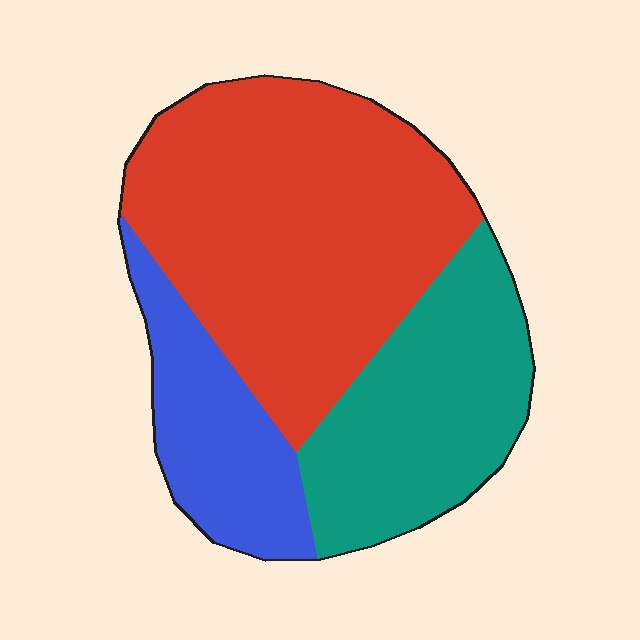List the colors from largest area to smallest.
From largest to smallest: red, teal, blue.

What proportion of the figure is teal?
Teal covers about 30% of the figure.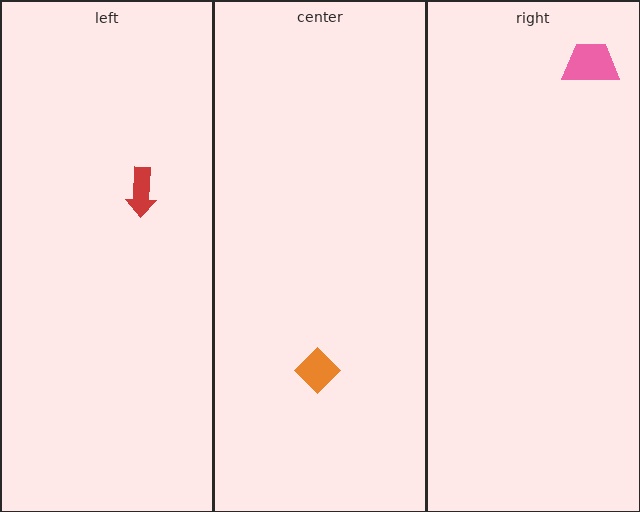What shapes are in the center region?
The orange diamond.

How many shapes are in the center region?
1.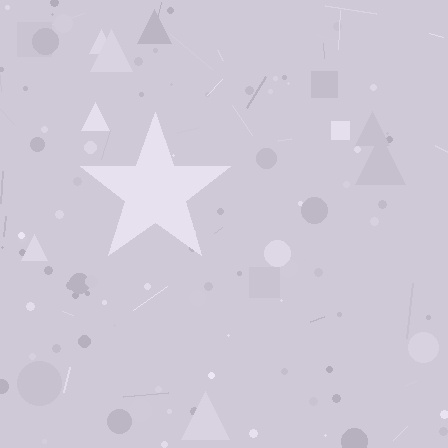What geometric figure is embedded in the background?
A star is embedded in the background.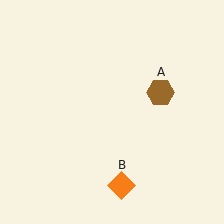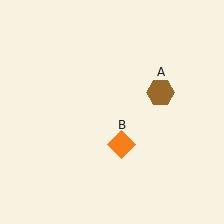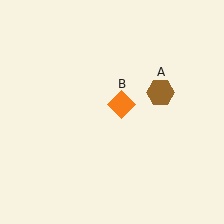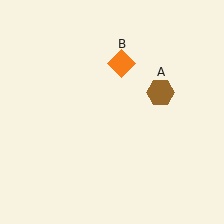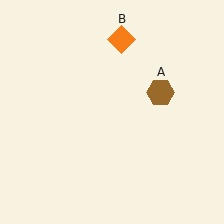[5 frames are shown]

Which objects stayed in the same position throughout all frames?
Brown hexagon (object A) remained stationary.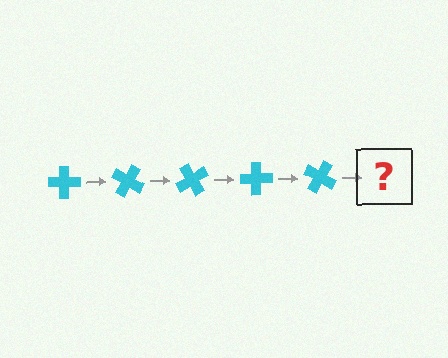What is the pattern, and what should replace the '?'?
The pattern is that the cross rotates 30 degrees each step. The '?' should be a cyan cross rotated 150 degrees.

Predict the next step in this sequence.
The next step is a cyan cross rotated 150 degrees.